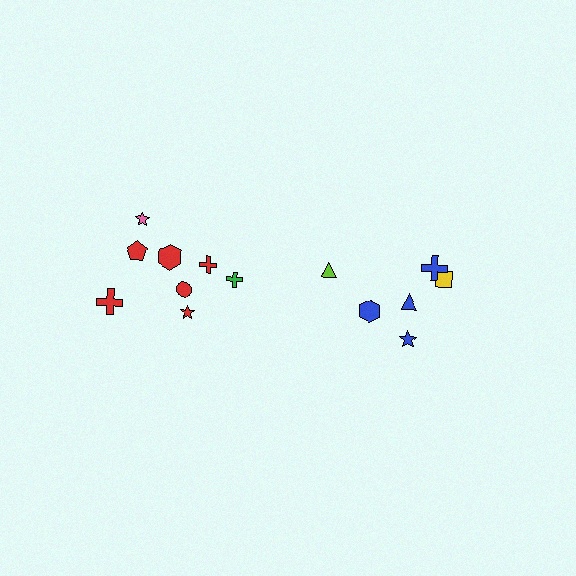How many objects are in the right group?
There are 6 objects.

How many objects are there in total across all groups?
There are 14 objects.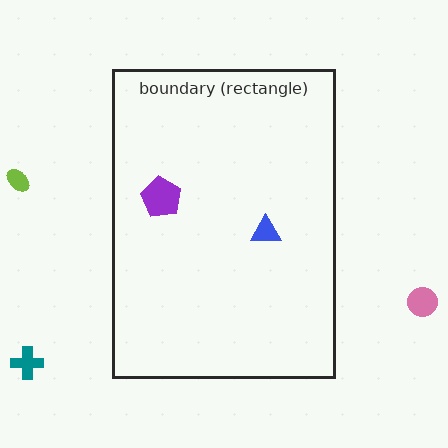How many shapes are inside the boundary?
2 inside, 3 outside.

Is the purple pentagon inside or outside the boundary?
Inside.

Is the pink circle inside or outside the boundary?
Outside.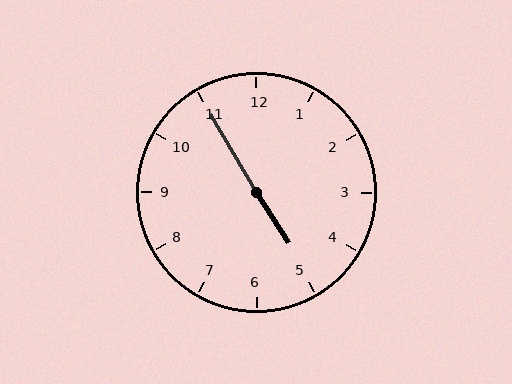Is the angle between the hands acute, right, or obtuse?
It is obtuse.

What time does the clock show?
4:55.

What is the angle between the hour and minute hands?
Approximately 178 degrees.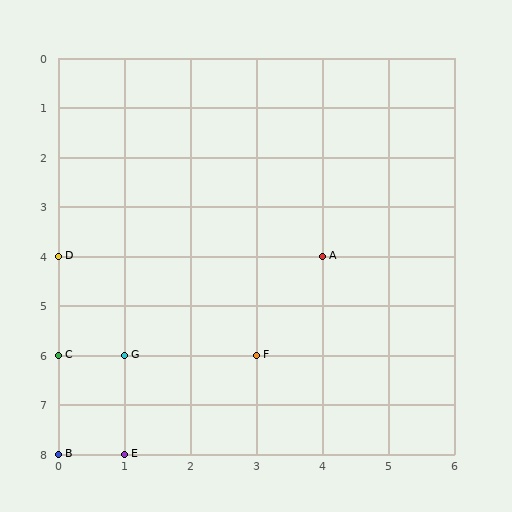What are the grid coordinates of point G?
Point G is at grid coordinates (1, 6).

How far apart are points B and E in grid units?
Points B and E are 1 column apart.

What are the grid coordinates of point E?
Point E is at grid coordinates (1, 8).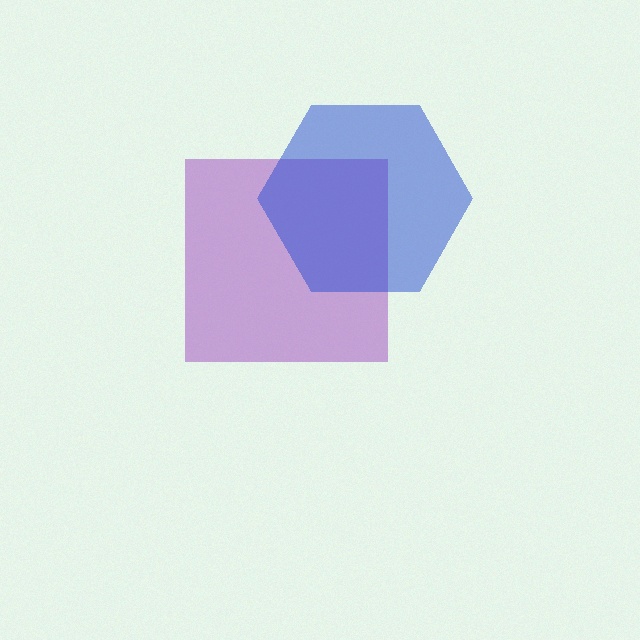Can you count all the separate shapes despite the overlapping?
Yes, there are 2 separate shapes.